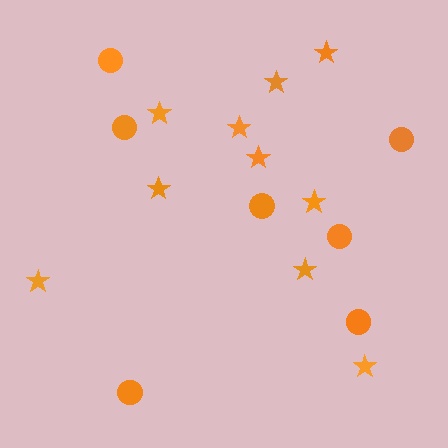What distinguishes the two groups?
There are 2 groups: one group of stars (10) and one group of circles (7).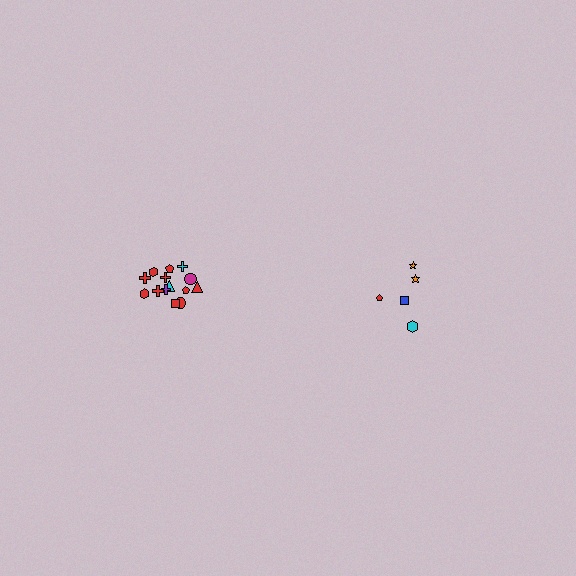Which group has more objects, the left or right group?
The left group.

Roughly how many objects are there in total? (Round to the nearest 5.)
Roughly 20 objects in total.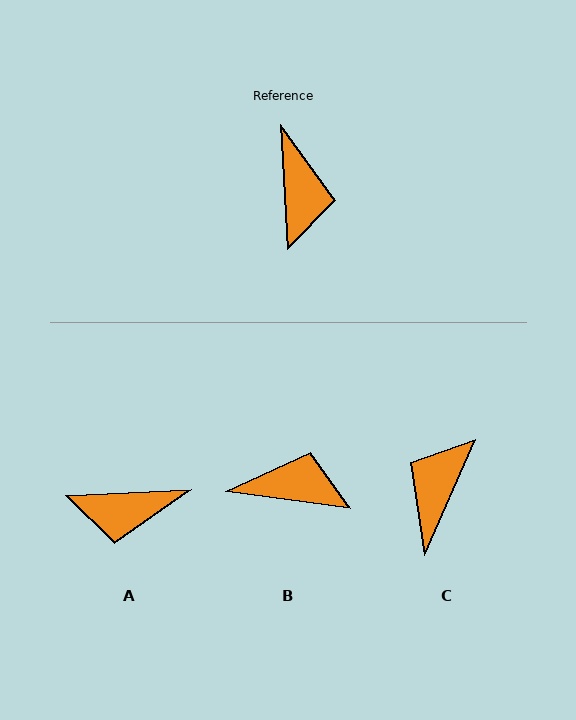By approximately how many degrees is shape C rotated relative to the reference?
Approximately 153 degrees counter-clockwise.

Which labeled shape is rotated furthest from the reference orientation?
C, about 153 degrees away.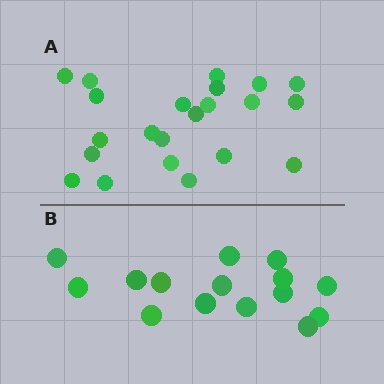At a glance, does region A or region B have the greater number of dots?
Region A (the top region) has more dots.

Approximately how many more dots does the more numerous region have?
Region A has roughly 8 or so more dots than region B.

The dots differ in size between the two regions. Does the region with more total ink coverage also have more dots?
No. Region B has more total ink coverage because its dots are larger, but region A actually contains more individual dots. Total area can be misleading — the number of items is what matters here.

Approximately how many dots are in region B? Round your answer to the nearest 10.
About 20 dots. (The exact count is 15, which rounds to 20.)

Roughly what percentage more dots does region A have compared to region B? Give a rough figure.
About 45% more.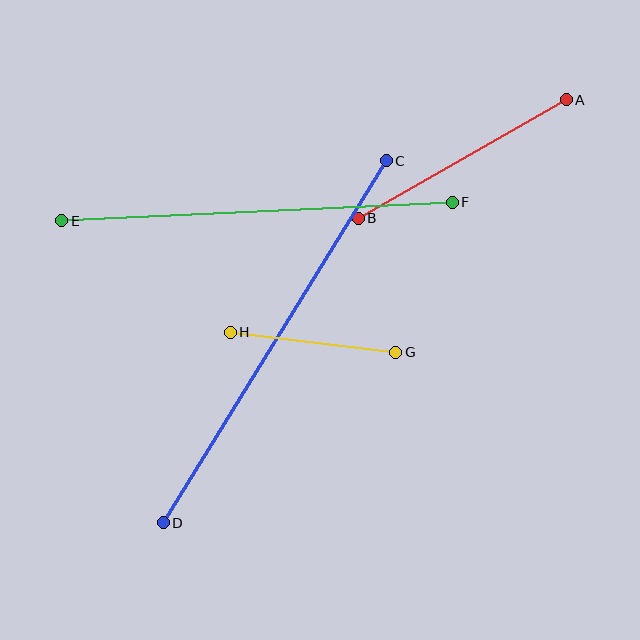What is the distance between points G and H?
The distance is approximately 167 pixels.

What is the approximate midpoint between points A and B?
The midpoint is at approximately (462, 159) pixels.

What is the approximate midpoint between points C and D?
The midpoint is at approximately (275, 342) pixels.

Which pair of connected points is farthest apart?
Points C and D are farthest apart.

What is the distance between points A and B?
The distance is approximately 240 pixels.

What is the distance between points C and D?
The distance is approximately 425 pixels.